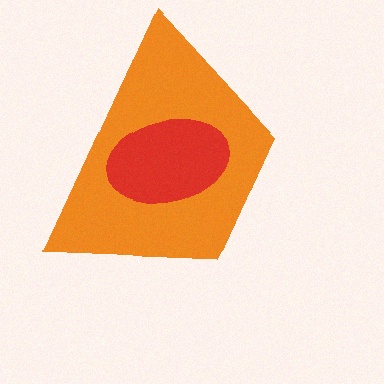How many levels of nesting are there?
2.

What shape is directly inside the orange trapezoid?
The red ellipse.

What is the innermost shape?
The red ellipse.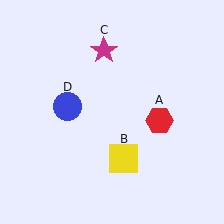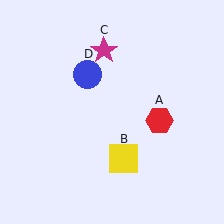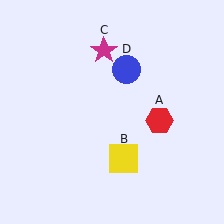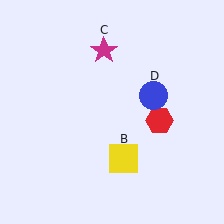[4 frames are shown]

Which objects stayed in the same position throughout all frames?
Red hexagon (object A) and yellow square (object B) and magenta star (object C) remained stationary.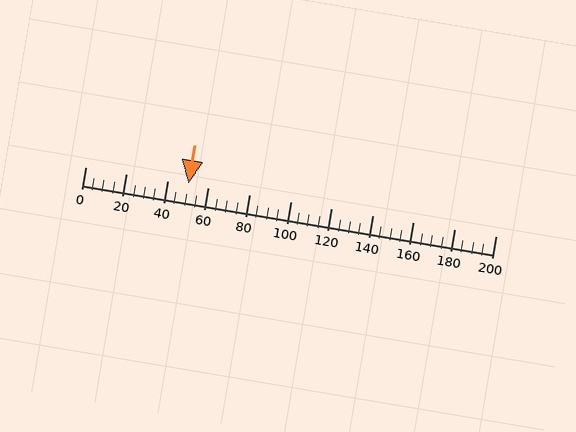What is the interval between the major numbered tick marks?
The major tick marks are spaced 20 units apart.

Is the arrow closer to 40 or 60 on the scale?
The arrow is closer to 60.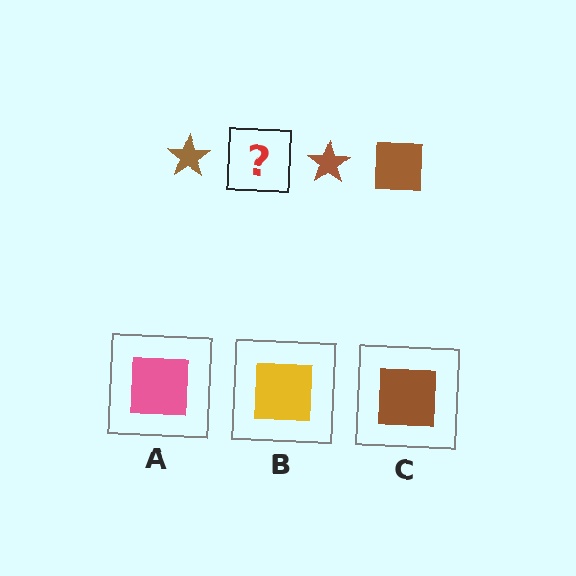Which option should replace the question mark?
Option C.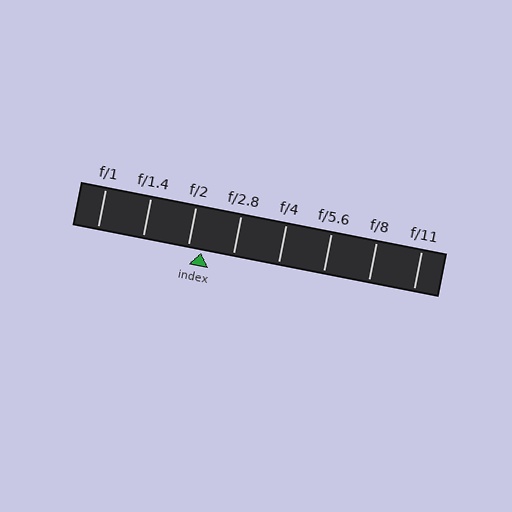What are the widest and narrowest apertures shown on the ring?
The widest aperture shown is f/1 and the narrowest is f/11.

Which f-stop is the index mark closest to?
The index mark is closest to f/2.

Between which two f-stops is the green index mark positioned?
The index mark is between f/2 and f/2.8.